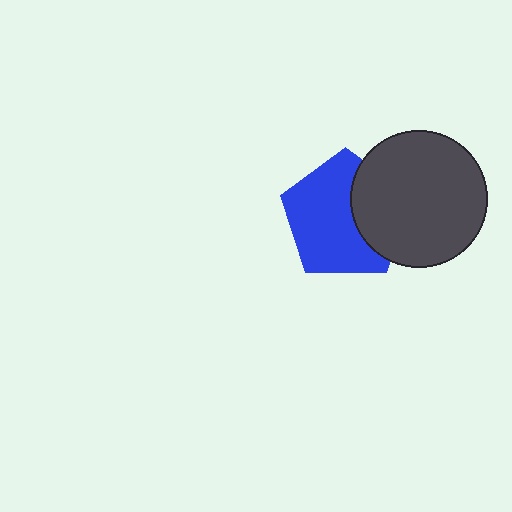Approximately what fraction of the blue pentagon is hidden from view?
Roughly 34% of the blue pentagon is hidden behind the dark gray circle.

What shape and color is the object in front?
The object in front is a dark gray circle.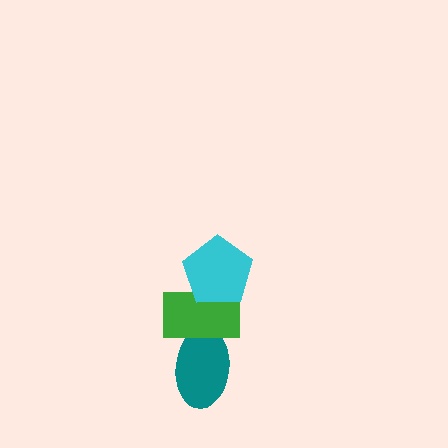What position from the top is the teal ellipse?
The teal ellipse is 3rd from the top.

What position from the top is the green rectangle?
The green rectangle is 2nd from the top.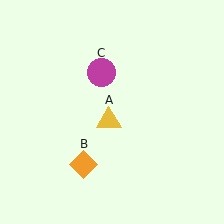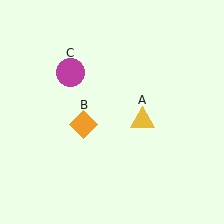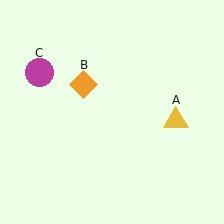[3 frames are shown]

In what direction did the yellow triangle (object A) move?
The yellow triangle (object A) moved right.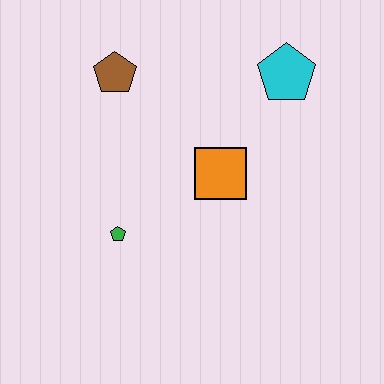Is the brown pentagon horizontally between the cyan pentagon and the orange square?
No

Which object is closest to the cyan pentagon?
The orange square is closest to the cyan pentagon.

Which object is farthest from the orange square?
The brown pentagon is farthest from the orange square.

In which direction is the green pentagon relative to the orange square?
The green pentagon is to the left of the orange square.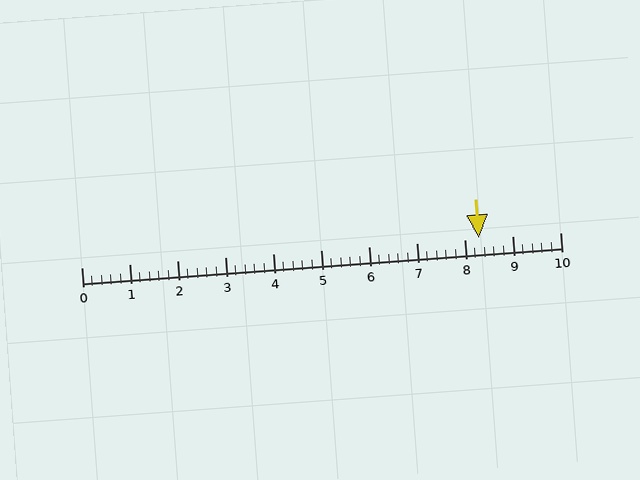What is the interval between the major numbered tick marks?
The major tick marks are spaced 1 units apart.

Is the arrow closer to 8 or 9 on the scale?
The arrow is closer to 8.